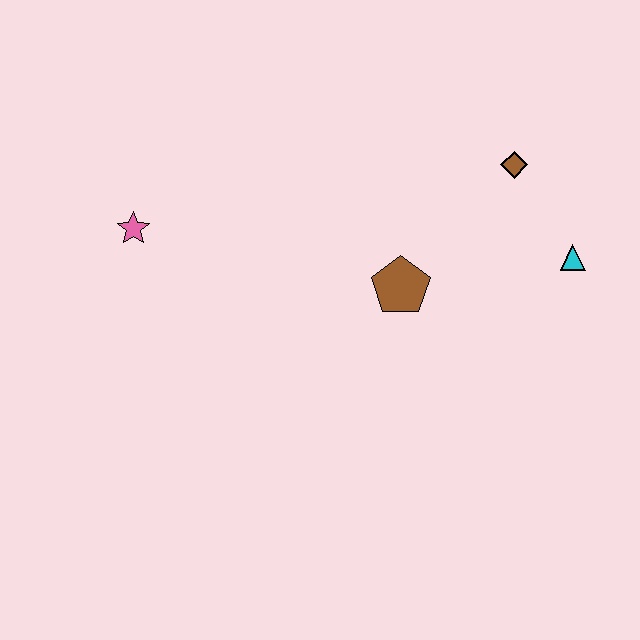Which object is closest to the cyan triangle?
The brown diamond is closest to the cyan triangle.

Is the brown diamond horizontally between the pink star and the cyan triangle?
Yes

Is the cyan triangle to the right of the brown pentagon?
Yes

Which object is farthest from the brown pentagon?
The pink star is farthest from the brown pentagon.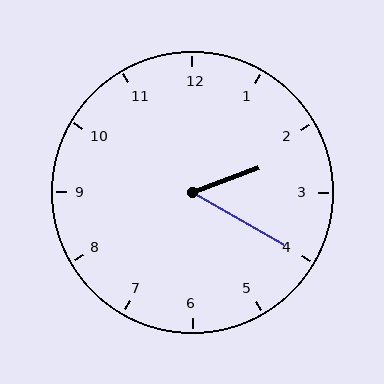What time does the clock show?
2:20.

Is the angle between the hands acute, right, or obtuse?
It is acute.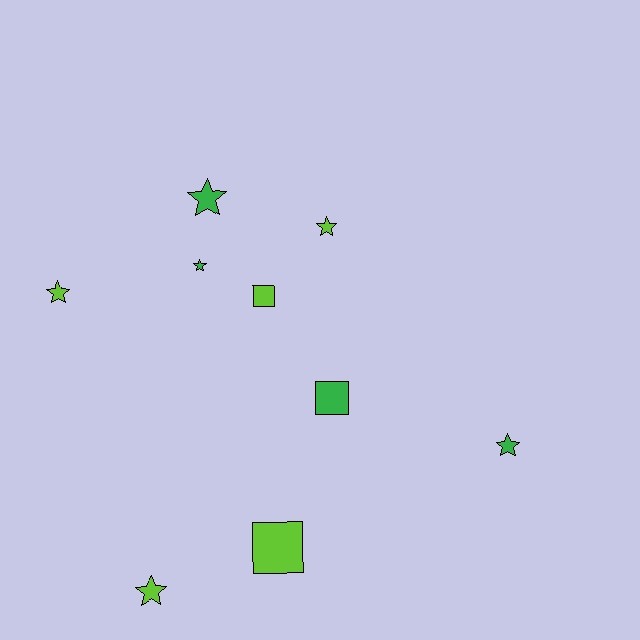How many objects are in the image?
There are 9 objects.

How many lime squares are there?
There are 2 lime squares.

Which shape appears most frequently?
Star, with 6 objects.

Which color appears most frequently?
Lime, with 5 objects.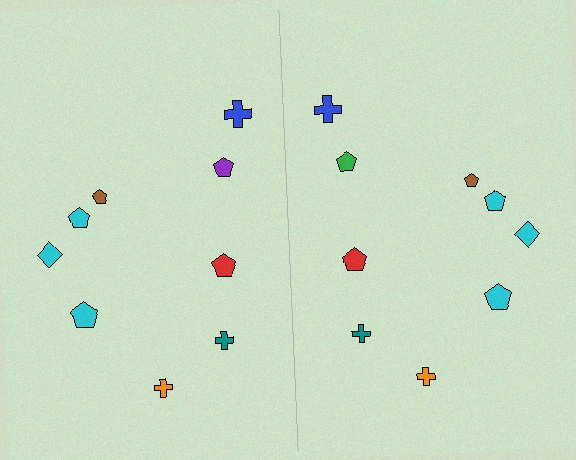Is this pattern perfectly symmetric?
No, the pattern is not perfectly symmetric. The green pentagon on the right side breaks the symmetry — its mirror counterpart is purple.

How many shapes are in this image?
There are 18 shapes in this image.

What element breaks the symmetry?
The green pentagon on the right side breaks the symmetry — its mirror counterpart is purple.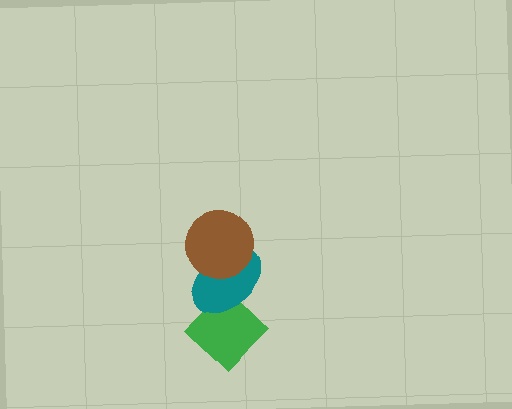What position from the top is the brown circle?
The brown circle is 1st from the top.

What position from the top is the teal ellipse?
The teal ellipse is 2nd from the top.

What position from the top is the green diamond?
The green diamond is 3rd from the top.